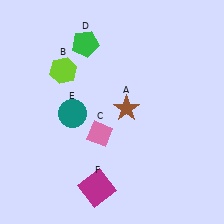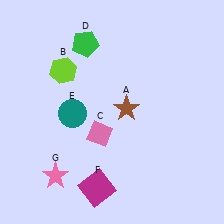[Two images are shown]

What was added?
A pink star (G) was added in Image 2.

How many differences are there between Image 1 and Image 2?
There is 1 difference between the two images.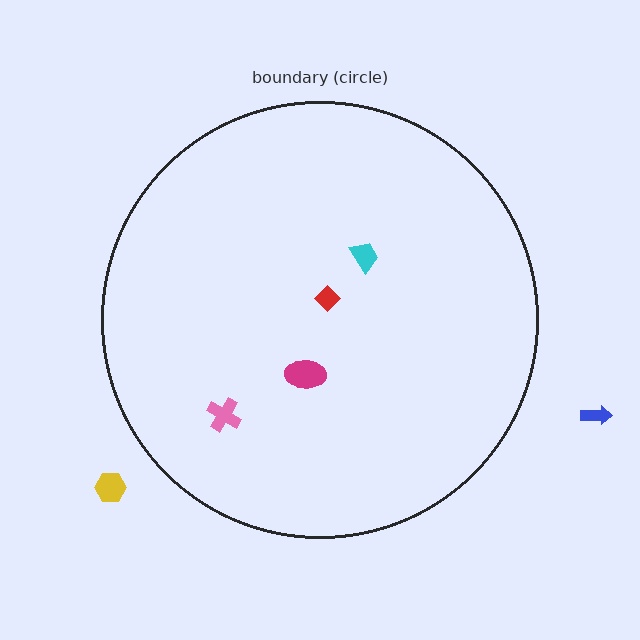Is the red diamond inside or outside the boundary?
Inside.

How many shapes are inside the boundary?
4 inside, 2 outside.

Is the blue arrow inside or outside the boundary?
Outside.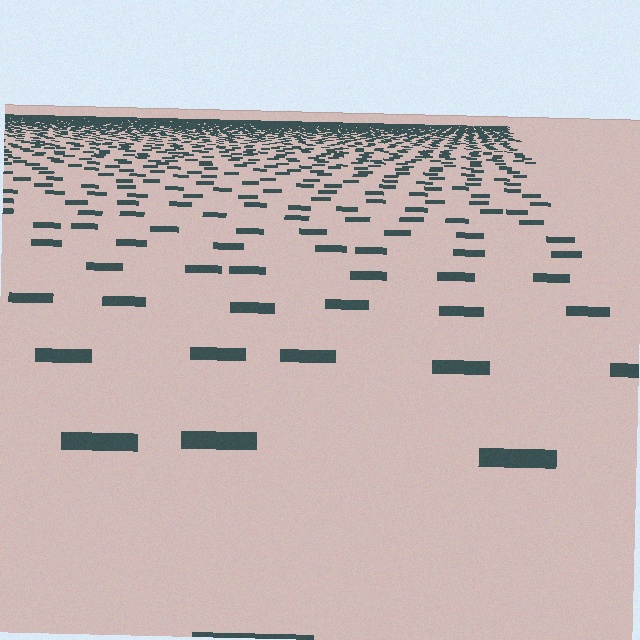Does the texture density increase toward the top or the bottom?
Density increases toward the top.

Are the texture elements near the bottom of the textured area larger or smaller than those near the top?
Larger. Near the bottom, elements are closer to the viewer and appear at a bigger on-screen size.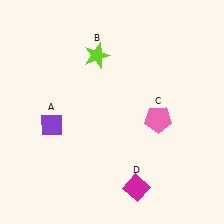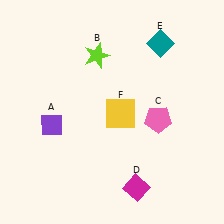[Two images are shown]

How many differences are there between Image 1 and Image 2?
There are 2 differences between the two images.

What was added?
A teal diamond (E), a yellow square (F) were added in Image 2.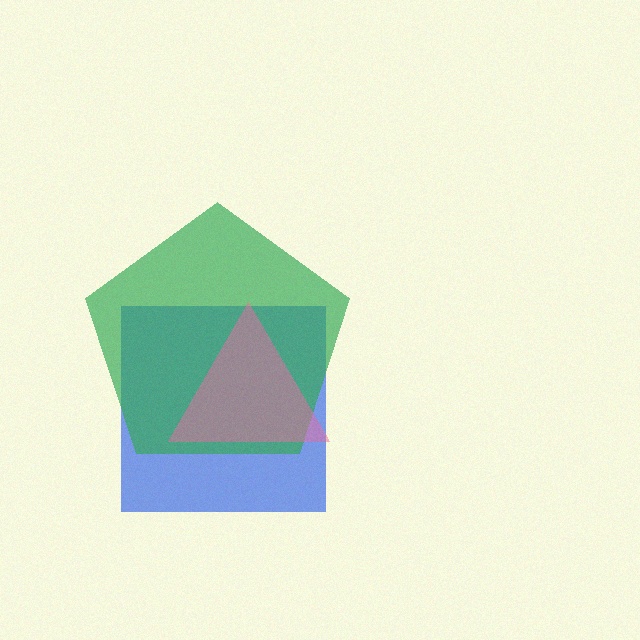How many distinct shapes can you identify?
There are 3 distinct shapes: a blue square, a green pentagon, a pink triangle.